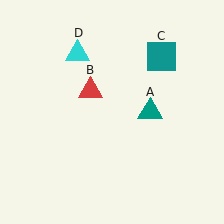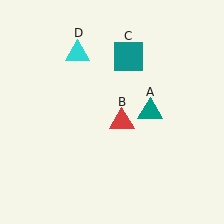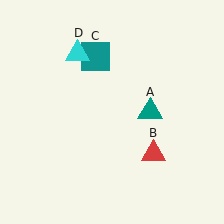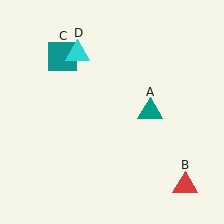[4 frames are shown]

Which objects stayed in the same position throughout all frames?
Teal triangle (object A) and cyan triangle (object D) remained stationary.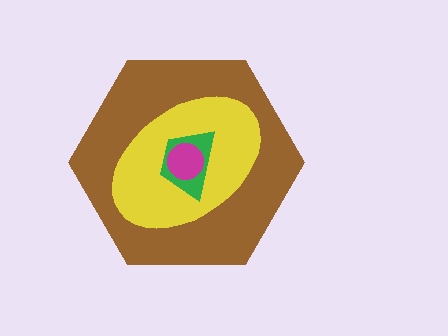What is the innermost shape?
The magenta circle.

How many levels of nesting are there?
4.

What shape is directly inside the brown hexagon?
The yellow ellipse.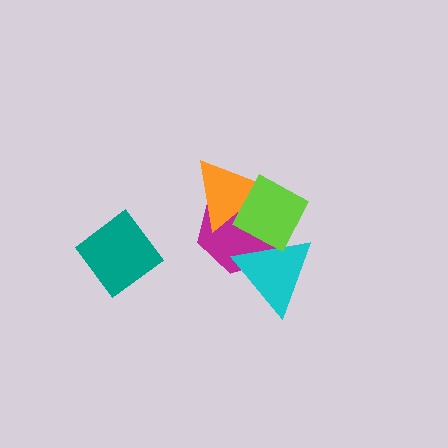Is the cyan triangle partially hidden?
Yes, it is partially covered by another shape.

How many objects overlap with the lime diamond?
3 objects overlap with the lime diamond.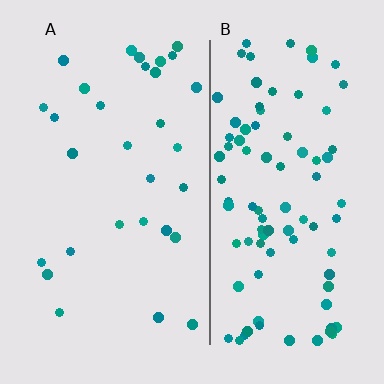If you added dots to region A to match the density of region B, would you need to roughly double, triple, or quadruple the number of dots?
Approximately triple.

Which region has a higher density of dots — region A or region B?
B (the right).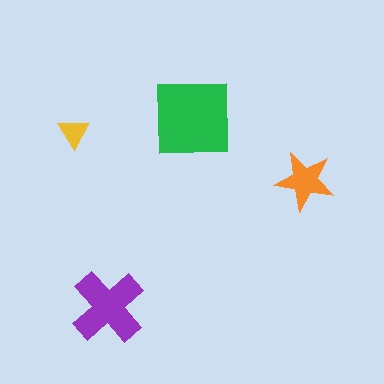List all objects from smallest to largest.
The yellow triangle, the orange star, the purple cross, the green square.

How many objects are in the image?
There are 4 objects in the image.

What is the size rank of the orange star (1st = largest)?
3rd.